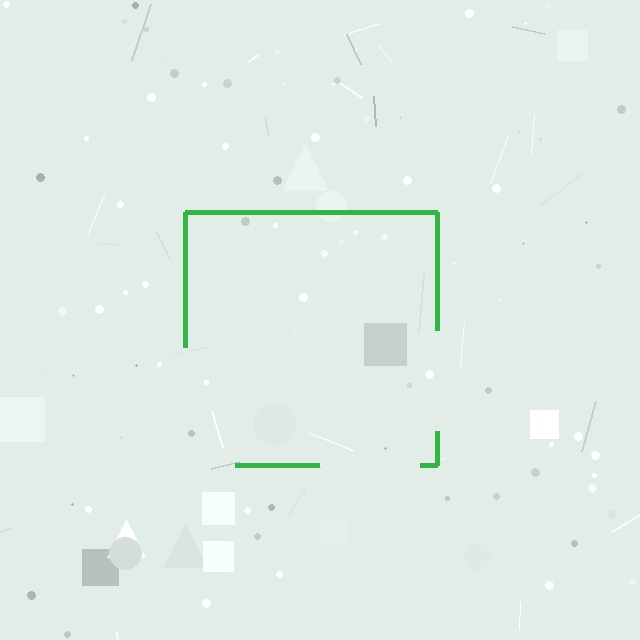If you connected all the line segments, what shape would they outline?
They would outline a square.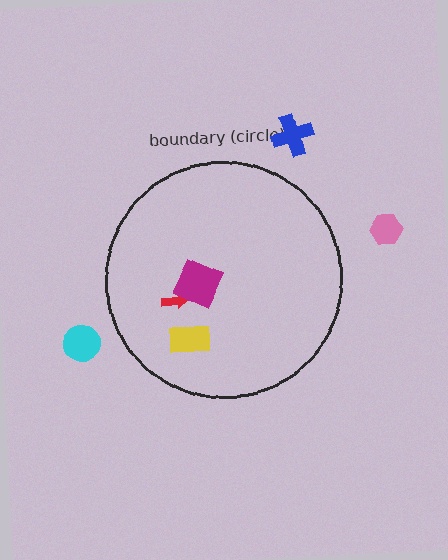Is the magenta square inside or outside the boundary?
Inside.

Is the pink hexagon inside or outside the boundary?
Outside.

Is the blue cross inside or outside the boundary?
Outside.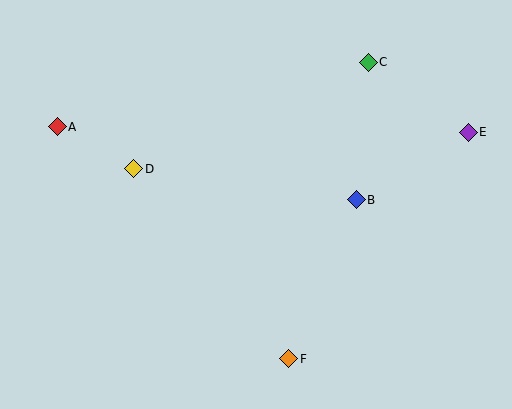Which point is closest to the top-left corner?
Point A is closest to the top-left corner.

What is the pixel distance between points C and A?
The distance between C and A is 317 pixels.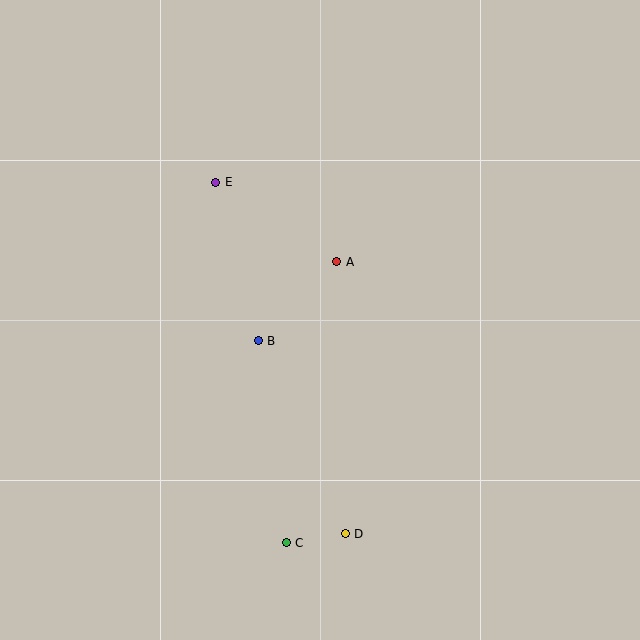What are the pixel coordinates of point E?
Point E is at (216, 182).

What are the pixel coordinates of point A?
Point A is at (337, 262).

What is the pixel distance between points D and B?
The distance between D and B is 211 pixels.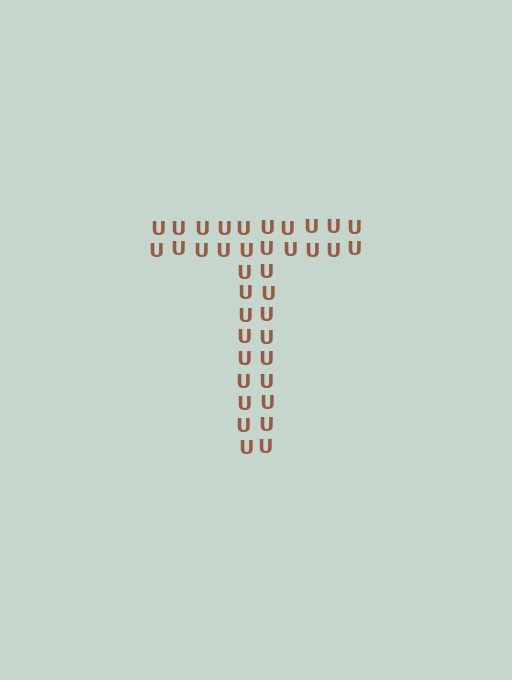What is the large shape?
The large shape is the letter T.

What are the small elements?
The small elements are letter U's.